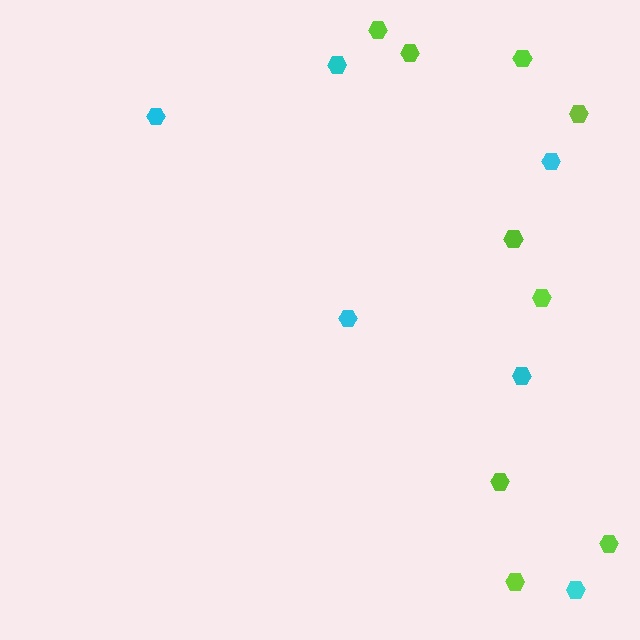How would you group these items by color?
There are 2 groups: one group of lime hexagons (9) and one group of cyan hexagons (6).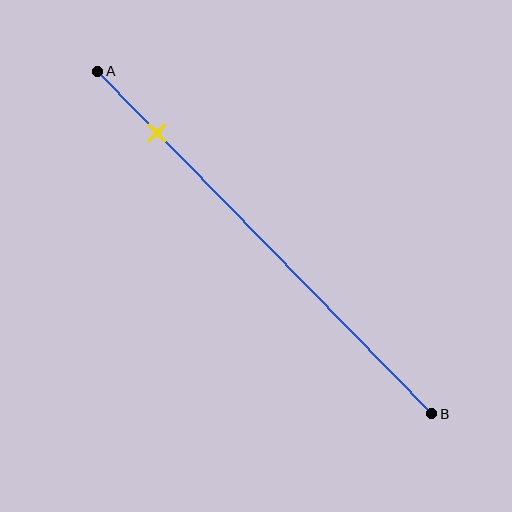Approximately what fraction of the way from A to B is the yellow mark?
The yellow mark is approximately 20% of the way from A to B.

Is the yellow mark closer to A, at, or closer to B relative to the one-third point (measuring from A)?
The yellow mark is closer to point A than the one-third point of segment AB.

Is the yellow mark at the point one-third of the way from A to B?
No, the mark is at about 20% from A, not at the 33% one-third point.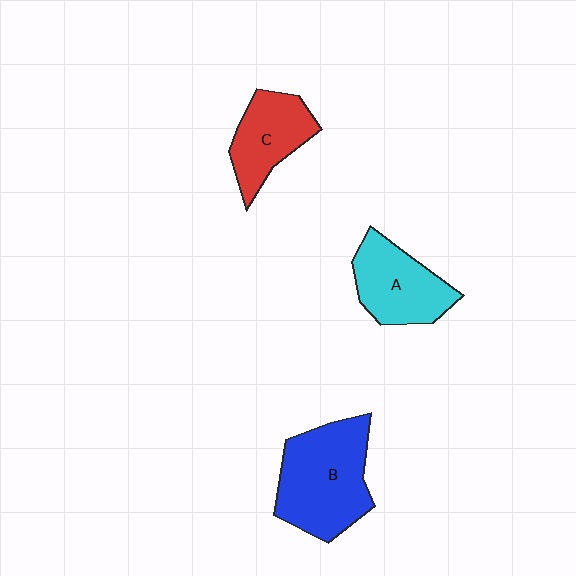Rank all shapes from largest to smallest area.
From largest to smallest: B (blue), A (cyan), C (red).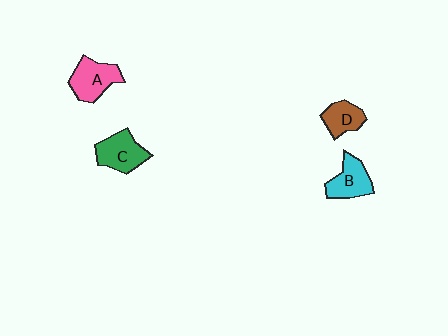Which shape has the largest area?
Shape A (pink).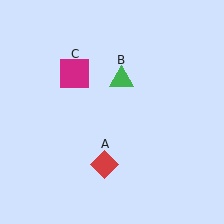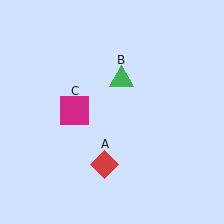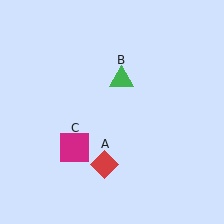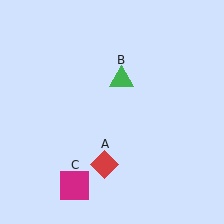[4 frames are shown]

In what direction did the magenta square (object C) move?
The magenta square (object C) moved down.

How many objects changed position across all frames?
1 object changed position: magenta square (object C).